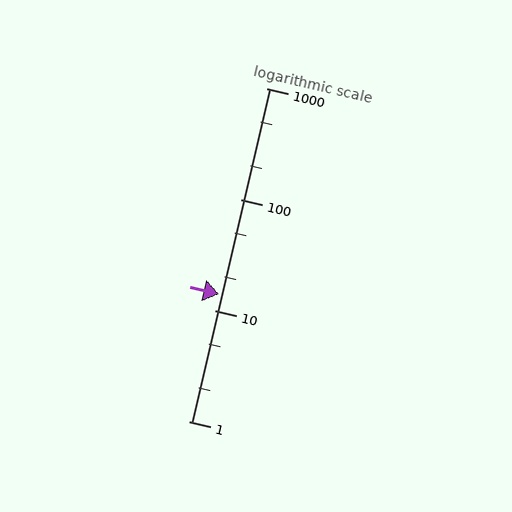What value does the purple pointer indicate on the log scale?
The pointer indicates approximately 14.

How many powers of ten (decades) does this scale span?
The scale spans 3 decades, from 1 to 1000.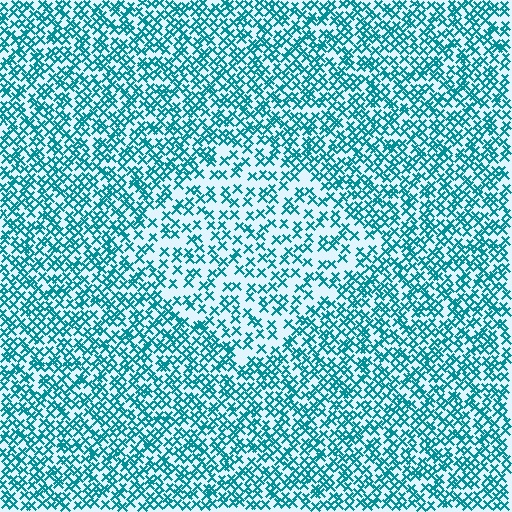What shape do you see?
I see a diamond.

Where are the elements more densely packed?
The elements are more densely packed outside the diamond boundary.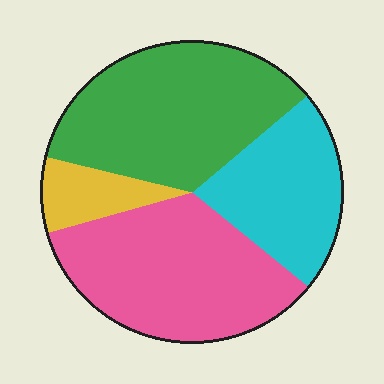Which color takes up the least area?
Yellow, at roughly 10%.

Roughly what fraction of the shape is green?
Green covers 35% of the shape.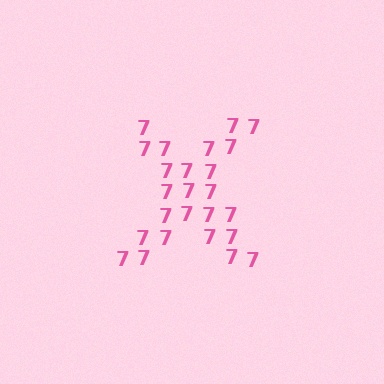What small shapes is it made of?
It is made of small digit 7's.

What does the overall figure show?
The overall figure shows the letter X.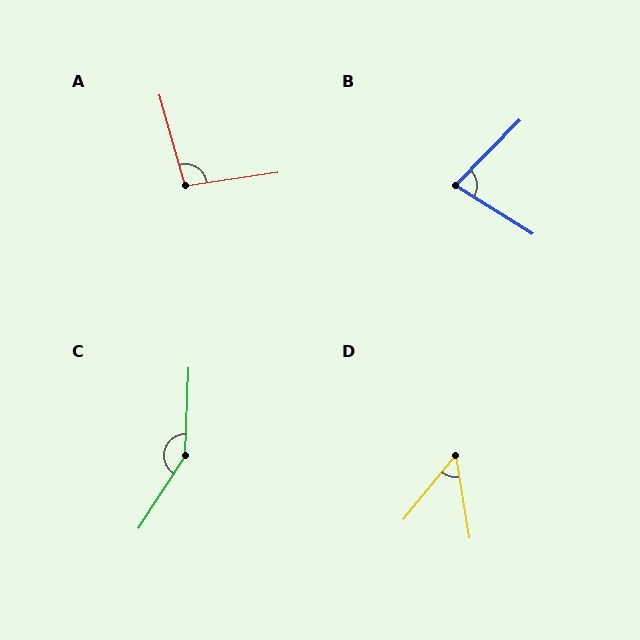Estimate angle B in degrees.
Approximately 78 degrees.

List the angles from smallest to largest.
D (48°), B (78°), A (97°), C (150°).